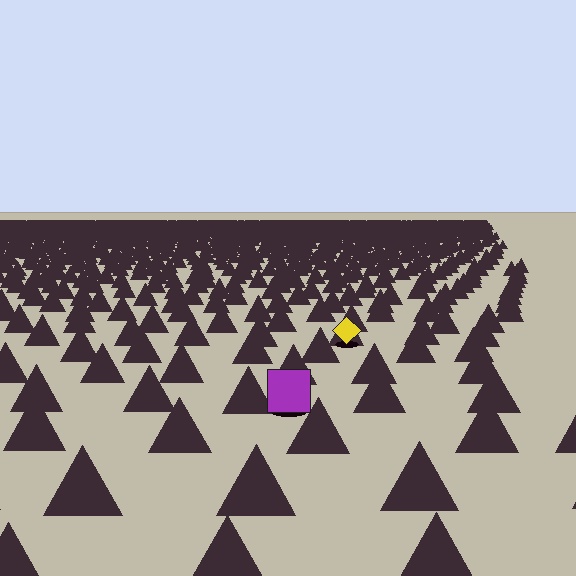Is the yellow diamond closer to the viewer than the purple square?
No. The purple square is closer — you can tell from the texture gradient: the ground texture is coarser near it.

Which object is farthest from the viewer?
The yellow diamond is farthest from the viewer. It appears smaller and the ground texture around it is denser.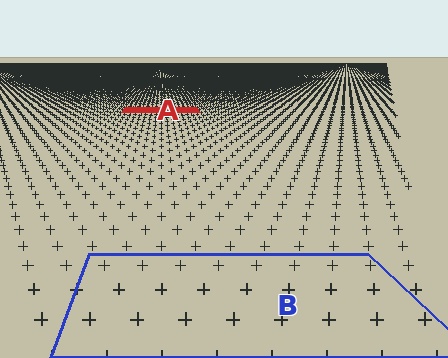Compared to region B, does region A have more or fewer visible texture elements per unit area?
Region A has more texture elements per unit area — they are packed more densely because it is farther away.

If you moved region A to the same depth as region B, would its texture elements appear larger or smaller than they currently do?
They would appear larger. At a closer depth, the same texture elements are projected at a bigger on-screen size.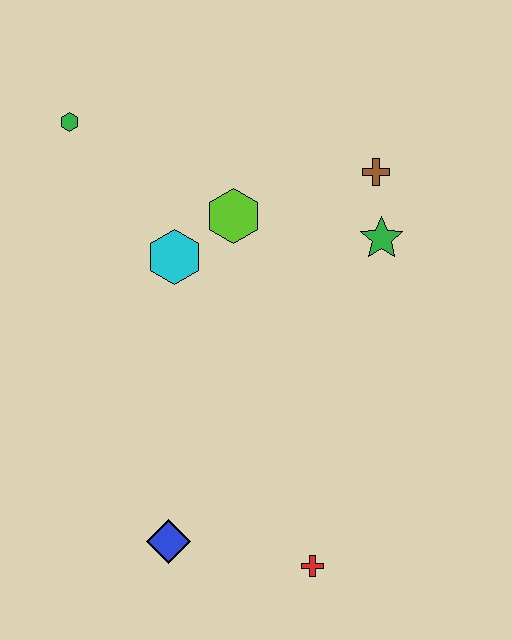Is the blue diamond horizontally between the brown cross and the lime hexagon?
No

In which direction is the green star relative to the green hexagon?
The green star is to the right of the green hexagon.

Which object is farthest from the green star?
The blue diamond is farthest from the green star.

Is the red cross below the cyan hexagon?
Yes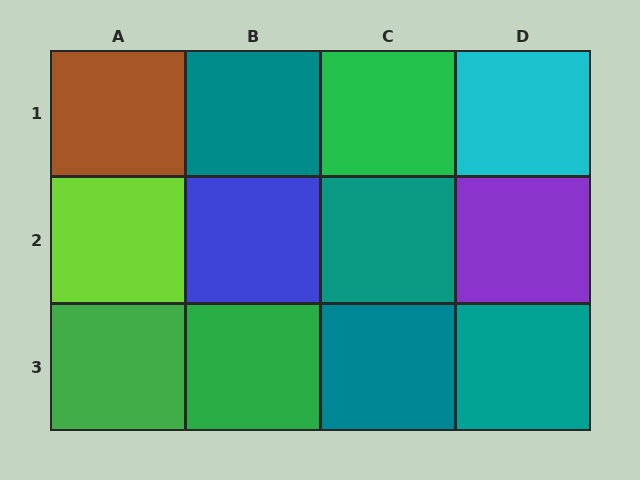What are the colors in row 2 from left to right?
Lime, blue, teal, purple.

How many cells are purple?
1 cell is purple.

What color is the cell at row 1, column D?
Cyan.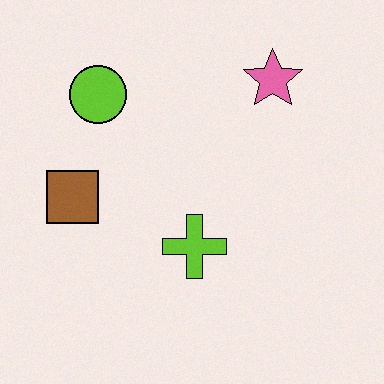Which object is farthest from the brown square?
The pink star is farthest from the brown square.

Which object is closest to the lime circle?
The brown square is closest to the lime circle.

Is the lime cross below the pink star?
Yes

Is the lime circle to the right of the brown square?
Yes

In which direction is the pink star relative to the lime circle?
The pink star is to the right of the lime circle.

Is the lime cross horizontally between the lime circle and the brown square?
No